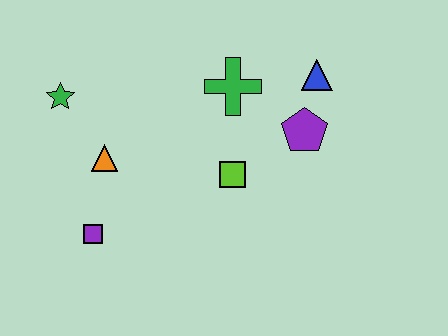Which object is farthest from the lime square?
The green star is farthest from the lime square.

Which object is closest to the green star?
The orange triangle is closest to the green star.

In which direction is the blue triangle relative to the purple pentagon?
The blue triangle is above the purple pentagon.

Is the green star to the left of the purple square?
Yes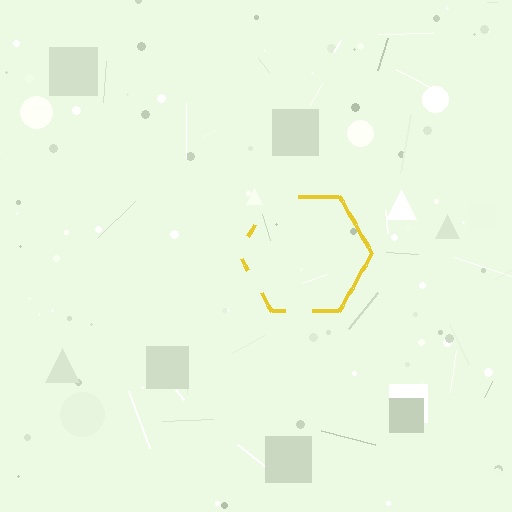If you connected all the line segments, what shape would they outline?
They would outline a hexagon.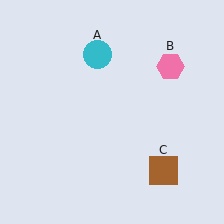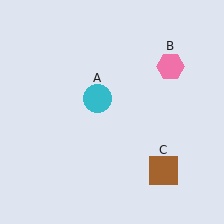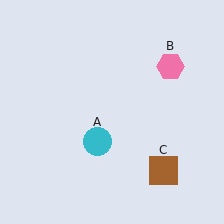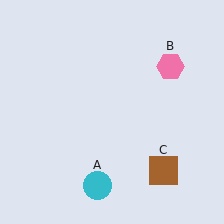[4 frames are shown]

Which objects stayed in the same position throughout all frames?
Pink hexagon (object B) and brown square (object C) remained stationary.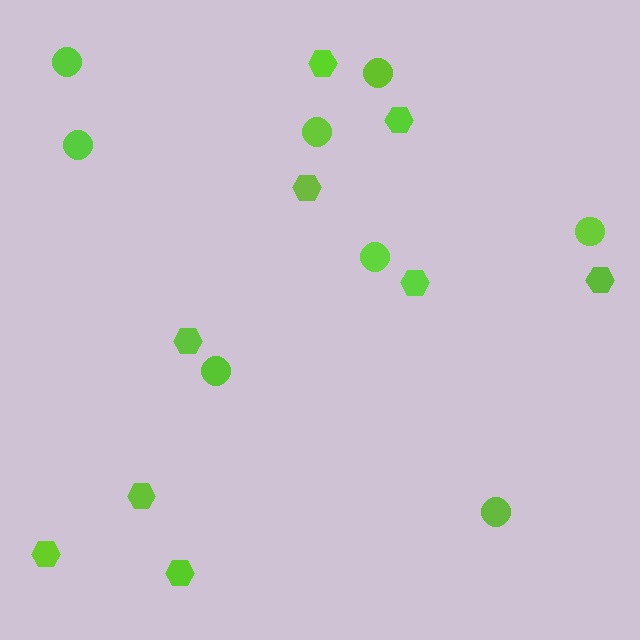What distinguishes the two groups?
There are 2 groups: one group of hexagons (9) and one group of circles (8).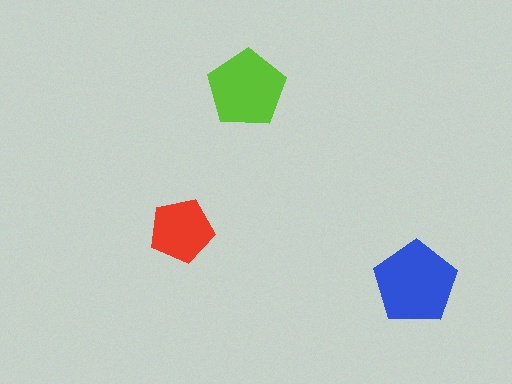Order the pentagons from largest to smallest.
the blue one, the lime one, the red one.